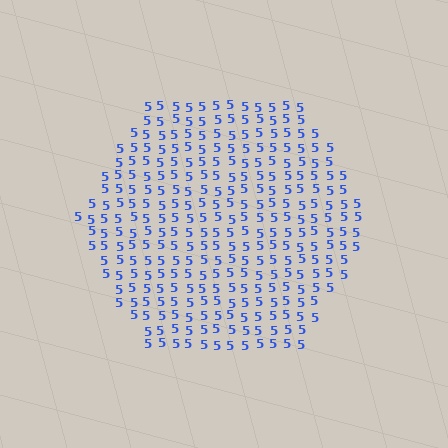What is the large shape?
The large shape is a hexagon.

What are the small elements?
The small elements are digit 5's.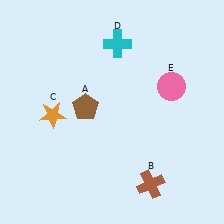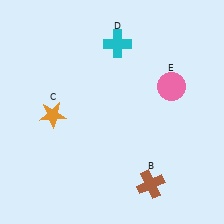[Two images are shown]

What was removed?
The brown pentagon (A) was removed in Image 2.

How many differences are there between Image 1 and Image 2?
There is 1 difference between the two images.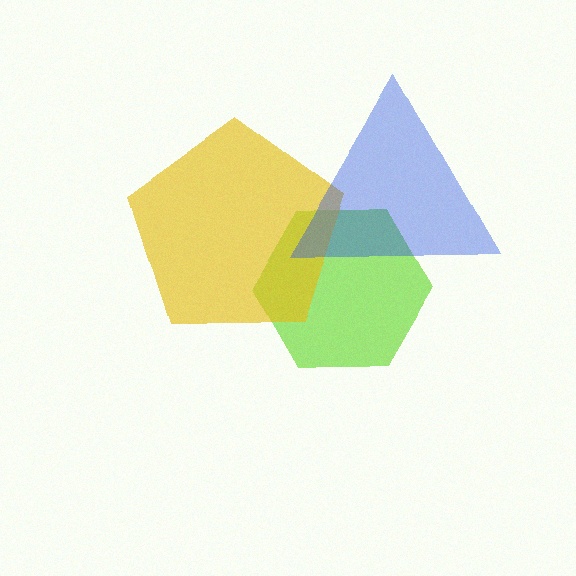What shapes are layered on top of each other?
The layered shapes are: a lime hexagon, a yellow pentagon, a blue triangle.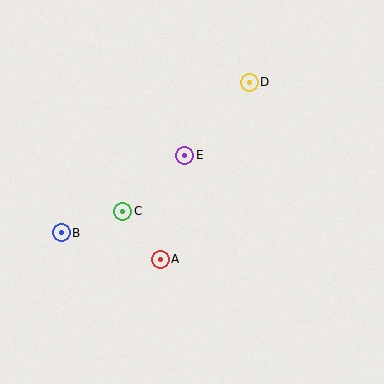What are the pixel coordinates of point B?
Point B is at (61, 233).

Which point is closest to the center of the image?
Point E at (185, 155) is closest to the center.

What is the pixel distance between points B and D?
The distance between B and D is 240 pixels.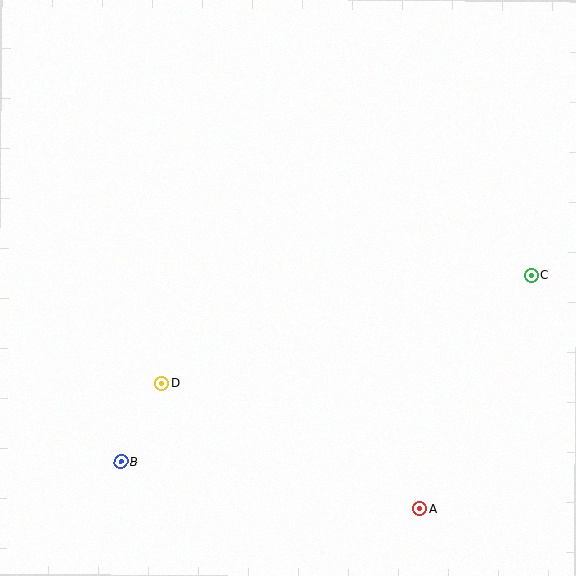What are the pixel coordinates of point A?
Point A is at (420, 509).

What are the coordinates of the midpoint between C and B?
The midpoint between C and B is at (326, 368).